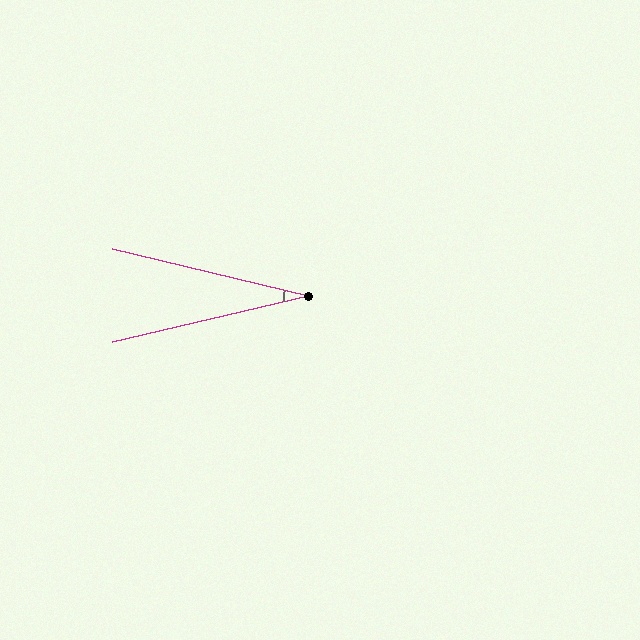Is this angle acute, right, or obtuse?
It is acute.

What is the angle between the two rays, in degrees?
Approximately 27 degrees.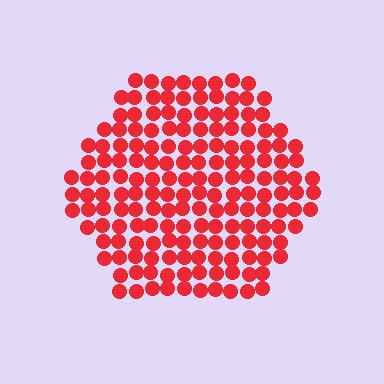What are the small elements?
The small elements are circles.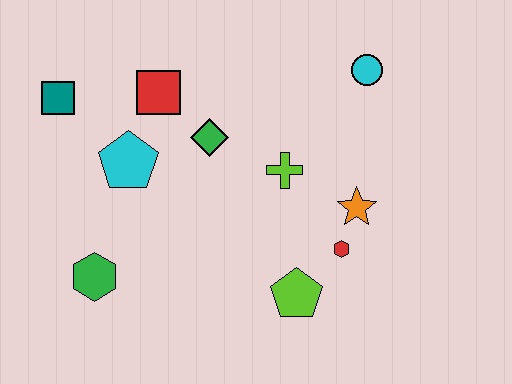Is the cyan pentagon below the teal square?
Yes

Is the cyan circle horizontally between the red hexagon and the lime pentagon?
No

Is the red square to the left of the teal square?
No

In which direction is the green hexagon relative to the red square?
The green hexagon is below the red square.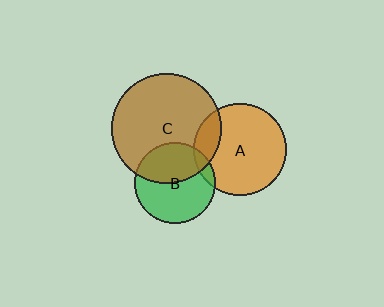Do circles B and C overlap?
Yes.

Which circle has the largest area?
Circle C (brown).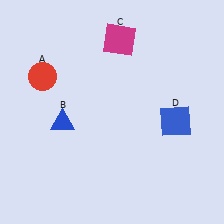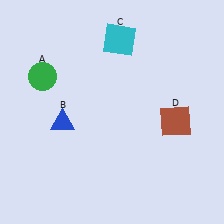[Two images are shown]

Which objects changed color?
A changed from red to green. C changed from magenta to cyan. D changed from blue to brown.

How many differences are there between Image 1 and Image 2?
There are 3 differences between the two images.